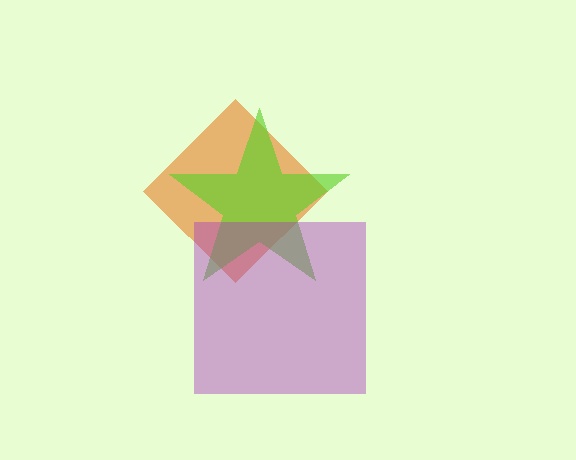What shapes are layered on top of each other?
The layered shapes are: an orange diamond, a lime star, a purple square.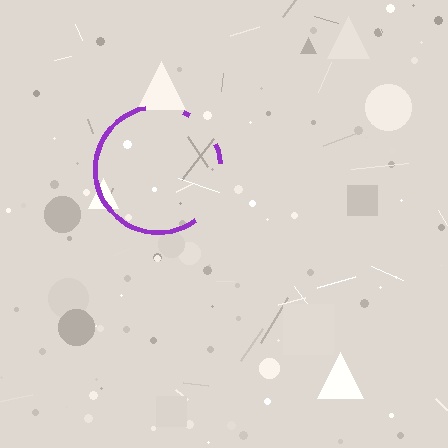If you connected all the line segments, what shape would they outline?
They would outline a circle.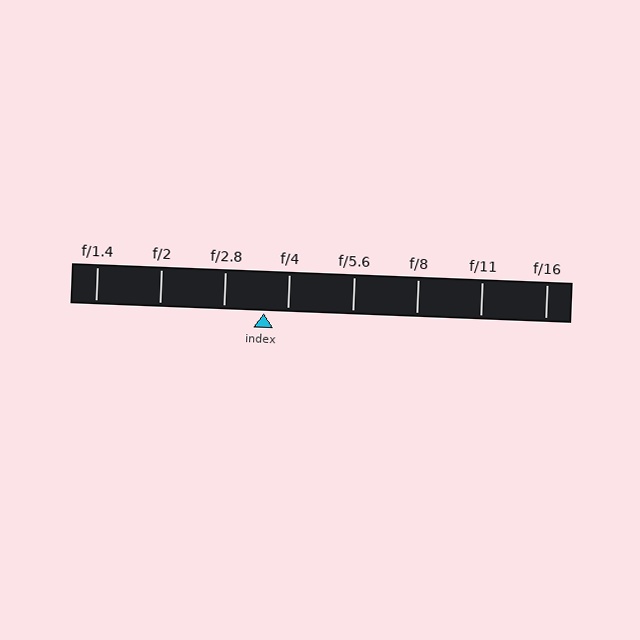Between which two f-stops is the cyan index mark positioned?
The index mark is between f/2.8 and f/4.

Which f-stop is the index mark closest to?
The index mark is closest to f/4.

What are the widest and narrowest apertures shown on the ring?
The widest aperture shown is f/1.4 and the narrowest is f/16.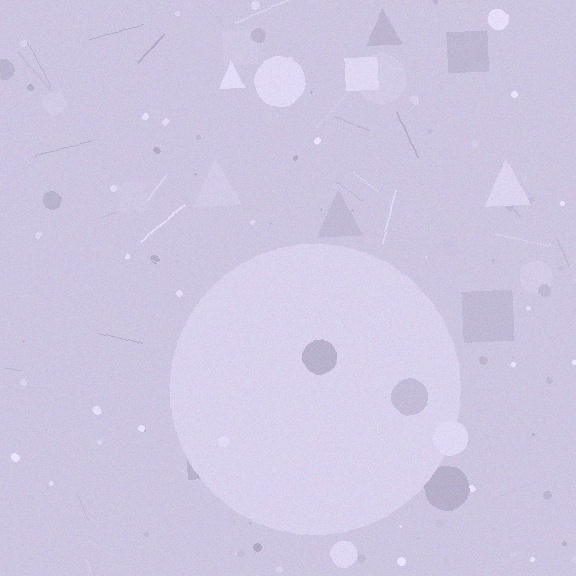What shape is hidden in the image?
A circle is hidden in the image.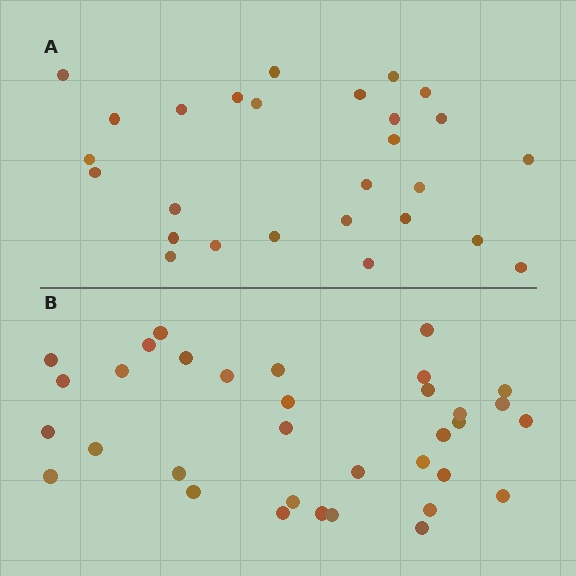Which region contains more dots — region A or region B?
Region B (the bottom region) has more dots.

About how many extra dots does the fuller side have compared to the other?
Region B has roughly 8 or so more dots than region A.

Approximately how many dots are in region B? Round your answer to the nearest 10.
About 30 dots. (The exact count is 34, which rounds to 30.)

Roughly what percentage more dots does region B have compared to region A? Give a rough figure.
About 25% more.